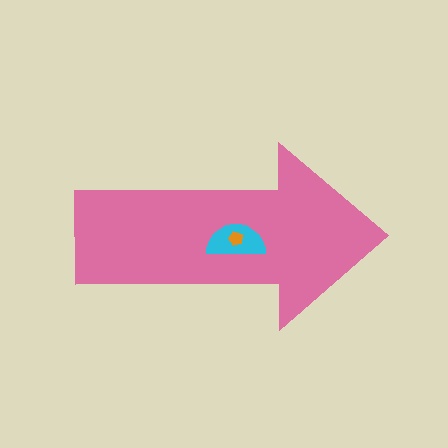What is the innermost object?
The orange pentagon.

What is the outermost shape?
The pink arrow.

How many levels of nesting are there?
3.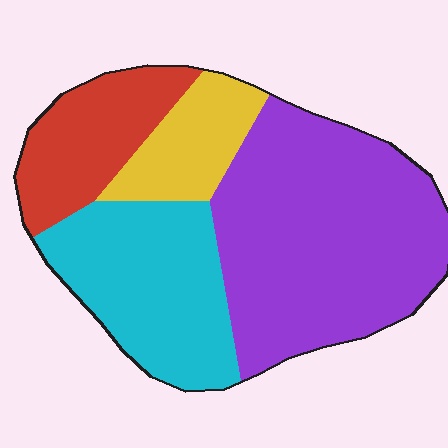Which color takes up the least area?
Yellow, at roughly 10%.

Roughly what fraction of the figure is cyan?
Cyan takes up about one quarter (1/4) of the figure.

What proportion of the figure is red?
Red takes up about one sixth (1/6) of the figure.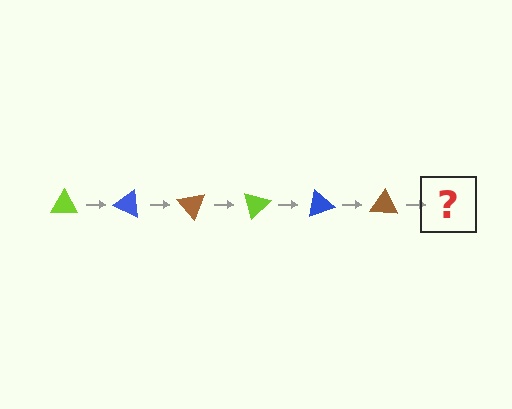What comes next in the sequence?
The next element should be a lime triangle, rotated 150 degrees from the start.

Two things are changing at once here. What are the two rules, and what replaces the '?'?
The two rules are that it rotates 25 degrees each step and the color cycles through lime, blue, and brown. The '?' should be a lime triangle, rotated 150 degrees from the start.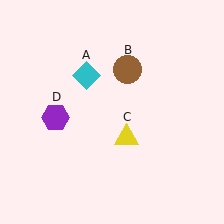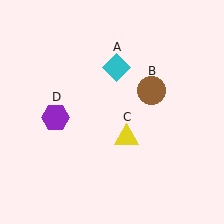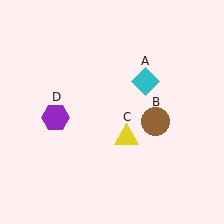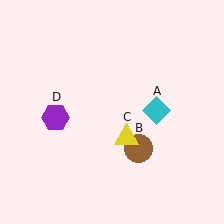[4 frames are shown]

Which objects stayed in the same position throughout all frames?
Yellow triangle (object C) and purple hexagon (object D) remained stationary.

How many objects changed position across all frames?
2 objects changed position: cyan diamond (object A), brown circle (object B).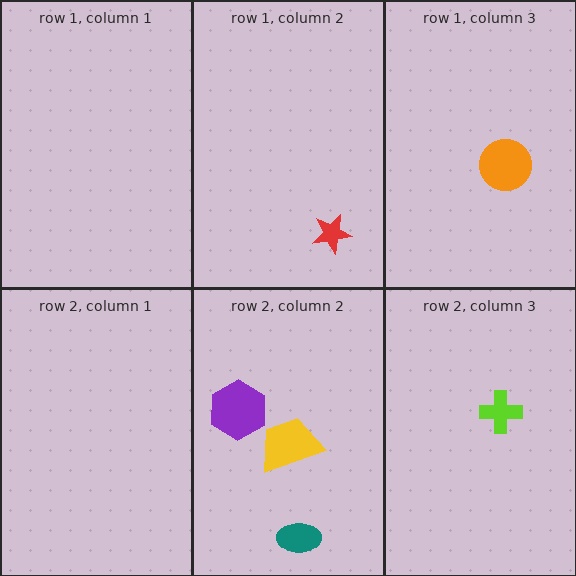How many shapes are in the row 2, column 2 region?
3.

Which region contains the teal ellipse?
The row 2, column 2 region.